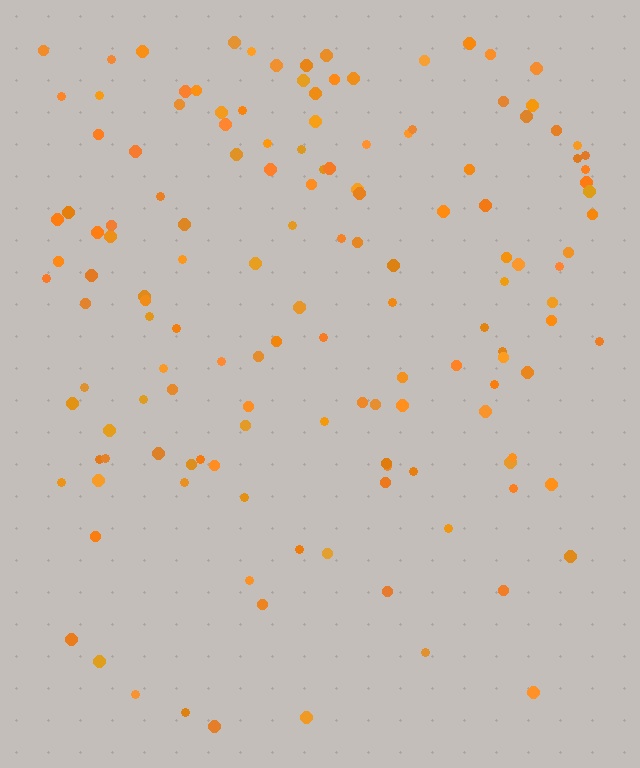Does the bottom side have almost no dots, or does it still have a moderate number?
Still a moderate number, just noticeably fewer than the top.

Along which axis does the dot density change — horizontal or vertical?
Vertical.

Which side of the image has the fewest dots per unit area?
The bottom.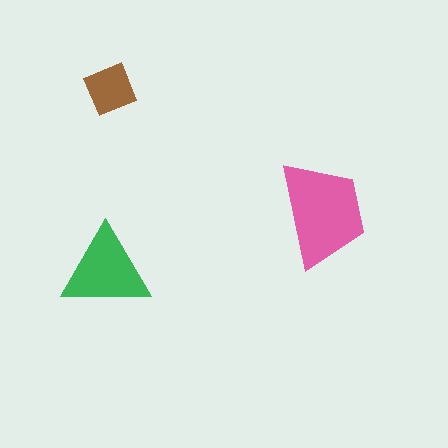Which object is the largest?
The pink trapezoid.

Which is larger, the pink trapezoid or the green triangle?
The pink trapezoid.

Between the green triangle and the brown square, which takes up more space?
The green triangle.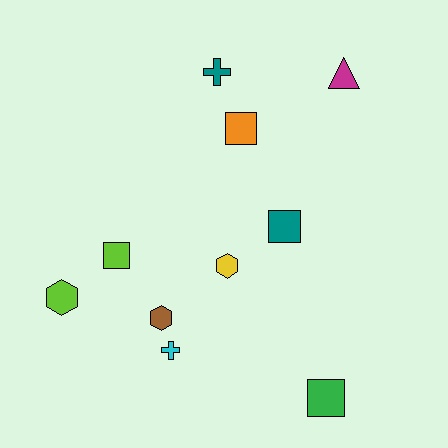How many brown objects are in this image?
There is 1 brown object.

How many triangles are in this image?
There is 1 triangle.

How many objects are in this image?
There are 10 objects.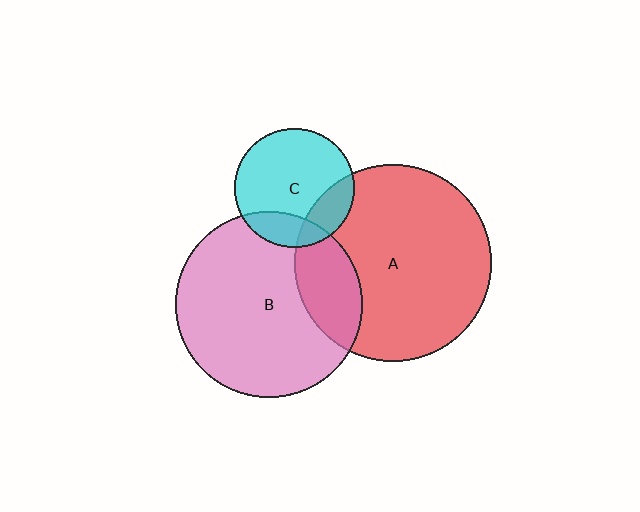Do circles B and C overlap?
Yes.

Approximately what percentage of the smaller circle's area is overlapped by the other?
Approximately 20%.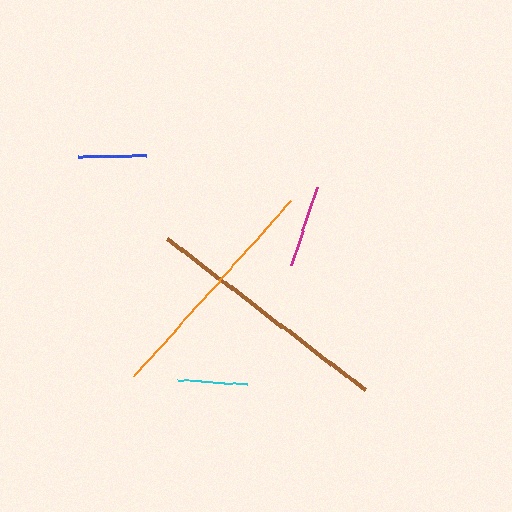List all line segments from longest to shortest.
From longest to shortest: brown, orange, magenta, cyan, blue.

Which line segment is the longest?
The brown line is the longest at approximately 249 pixels.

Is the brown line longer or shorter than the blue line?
The brown line is longer than the blue line.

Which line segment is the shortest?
The blue line is the shortest at approximately 68 pixels.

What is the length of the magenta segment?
The magenta segment is approximately 82 pixels long.